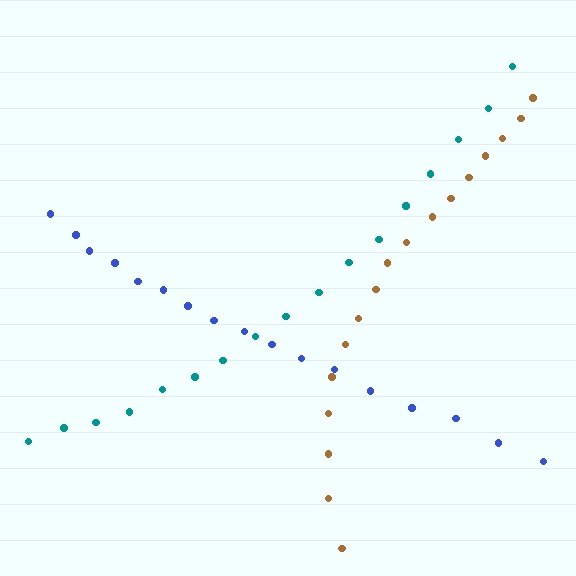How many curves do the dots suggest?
There are 3 distinct paths.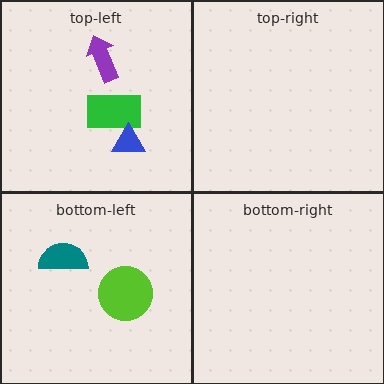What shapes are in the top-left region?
The purple arrow, the green rectangle, the blue triangle.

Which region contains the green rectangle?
The top-left region.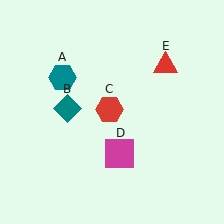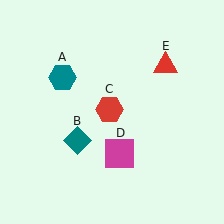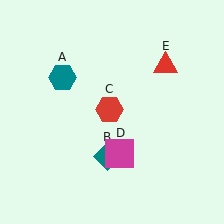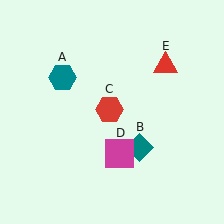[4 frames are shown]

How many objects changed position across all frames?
1 object changed position: teal diamond (object B).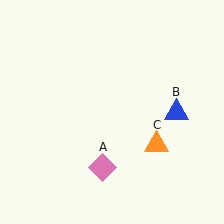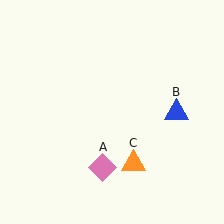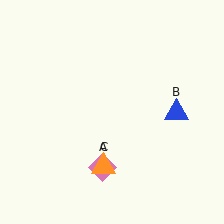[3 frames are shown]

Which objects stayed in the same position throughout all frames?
Pink diamond (object A) and blue triangle (object B) remained stationary.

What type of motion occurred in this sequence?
The orange triangle (object C) rotated clockwise around the center of the scene.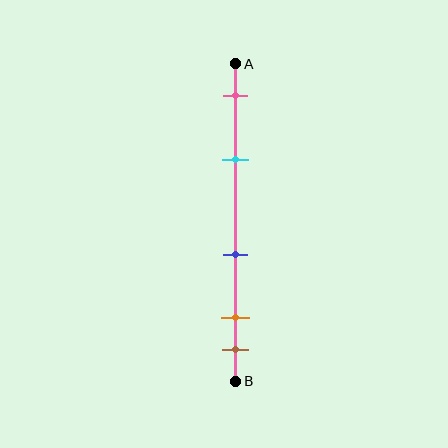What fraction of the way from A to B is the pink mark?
The pink mark is approximately 10% (0.1) of the way from A to B.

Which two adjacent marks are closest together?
The orange and brown marks are the closest adjacent pair.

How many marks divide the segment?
There are 5 marks dividing the segment.